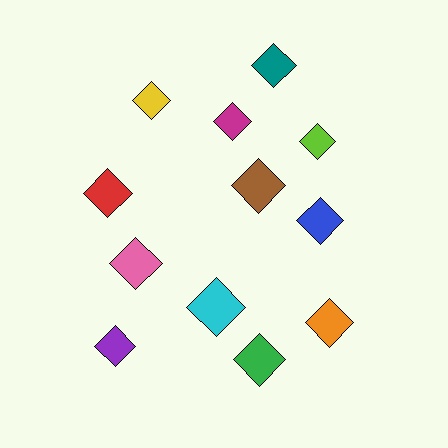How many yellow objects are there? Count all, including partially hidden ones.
There is 1 yellow object.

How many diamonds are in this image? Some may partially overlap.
There are 12 diamonds.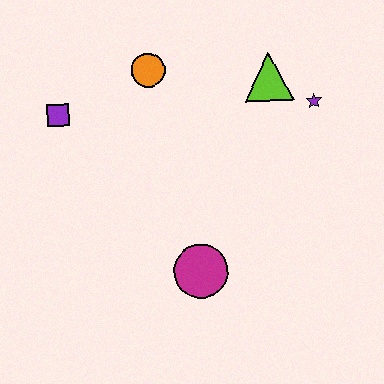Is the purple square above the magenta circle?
Yes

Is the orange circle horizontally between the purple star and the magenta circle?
No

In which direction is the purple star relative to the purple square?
The purple star is to the right of the purple square.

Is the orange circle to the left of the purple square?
No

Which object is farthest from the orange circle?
The magenta circle is farthest from the orange circle.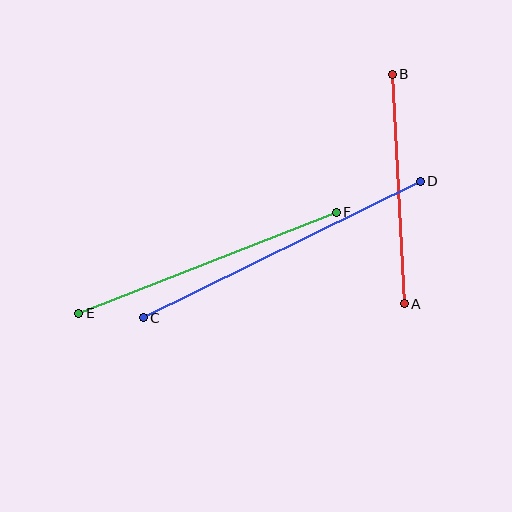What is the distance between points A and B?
The distance is approximately 230 pixels.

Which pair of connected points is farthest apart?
Points C and D are farthest apart.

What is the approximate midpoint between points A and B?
The midpoint is at approximately (398, 189) pixels.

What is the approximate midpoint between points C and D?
The midpoint is at approximately (282, 249) pixels.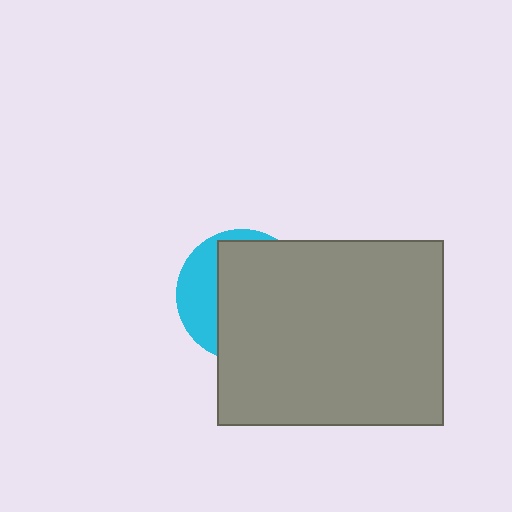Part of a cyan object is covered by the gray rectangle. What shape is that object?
It is a circle.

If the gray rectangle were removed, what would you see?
You would see the complete cyan circle.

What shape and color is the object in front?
The object in front is a gray rectangle.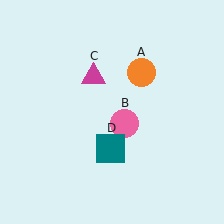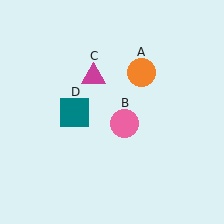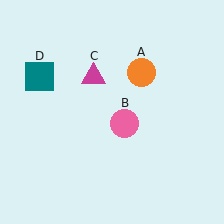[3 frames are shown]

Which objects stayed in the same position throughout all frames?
Orange circle (object A) and pink circle (object B) and magenta triangle (object C) remained stationary.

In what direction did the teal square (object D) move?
The teal square (object D) moved up and to the left.